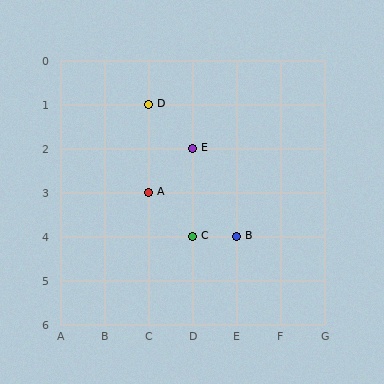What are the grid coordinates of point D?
Point D is at grid coordinates (C, 1).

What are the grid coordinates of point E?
Point E is at grid coordinates (D, 2).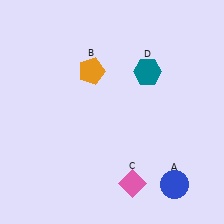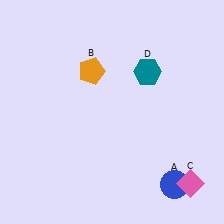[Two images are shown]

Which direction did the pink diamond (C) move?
The pink diamond (C) moved right.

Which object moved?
The pink diamond (C) moved right.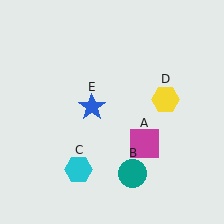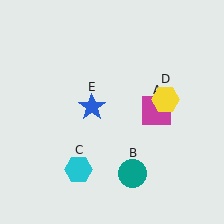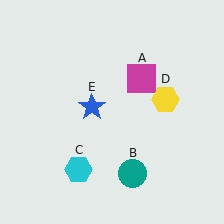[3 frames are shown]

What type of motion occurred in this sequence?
The magenta square (object A) rotated counterclockwise around the center of the scene.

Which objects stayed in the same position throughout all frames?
Teal circle (object B) and cyan hexagon (object C) and yellow hexagon (object D) and blue star (object E) remained stationary.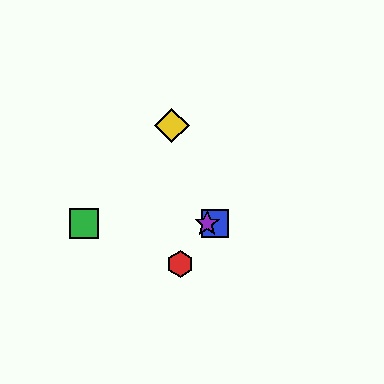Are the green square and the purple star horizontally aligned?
Yes, both are at y≈224.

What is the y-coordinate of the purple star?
The purple star is at y≈224.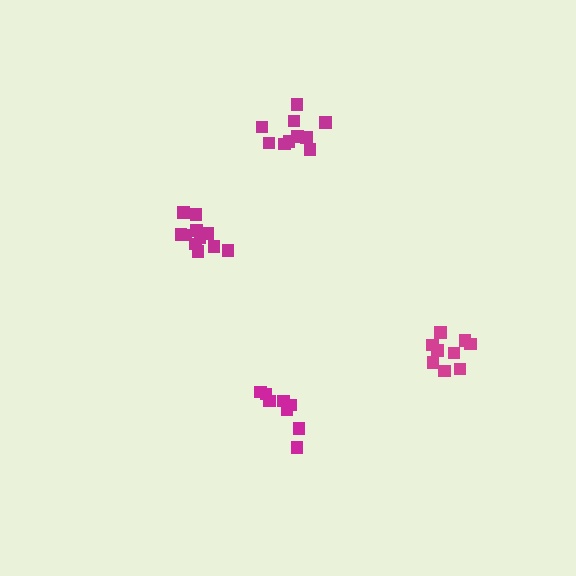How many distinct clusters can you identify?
There are 4 distinct clusters.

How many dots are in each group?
Group 1: 11 dots, Group 2: 9 dots, Group 3: 8 dots, Group 4: 10 dots (38 total).